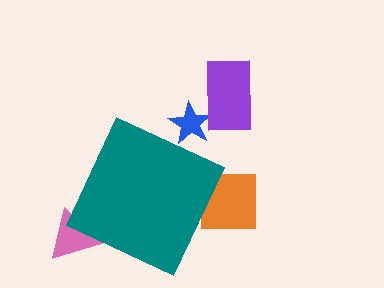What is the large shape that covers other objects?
A teal diamond.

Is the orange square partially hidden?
Yes, the orange square is partially hidden behind the teal diamond.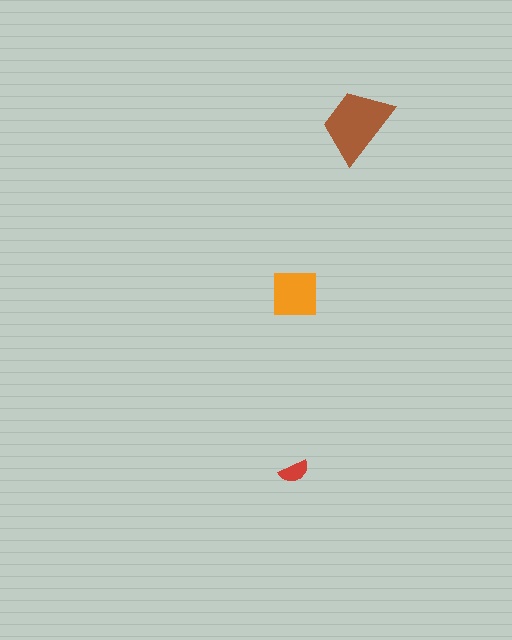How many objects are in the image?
There are 3 objects in the image.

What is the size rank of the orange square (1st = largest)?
2nd.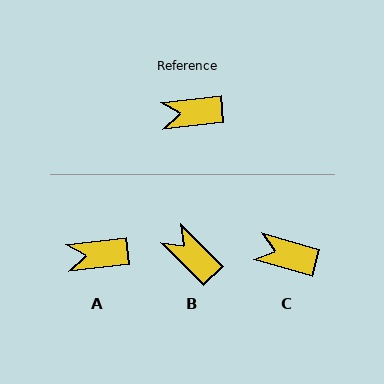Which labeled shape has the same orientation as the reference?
A.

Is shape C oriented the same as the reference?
No, it is off by about 22 degrees.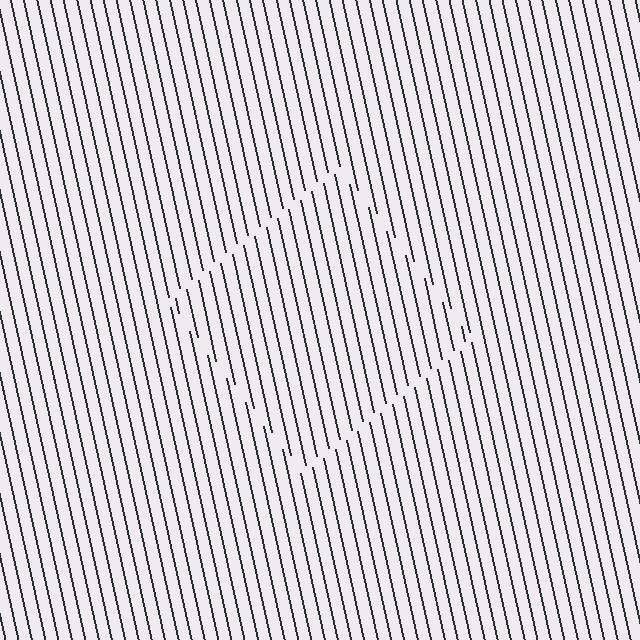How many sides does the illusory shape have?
4 sides — the line-ends trace a square.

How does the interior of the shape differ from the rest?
The interior of the shape contains the same grating, shifted by half a period — the contour is defined by the phase discontinuity where line-ends from the inner and outer gratings abut.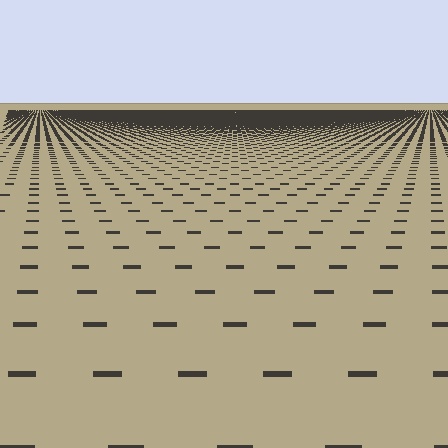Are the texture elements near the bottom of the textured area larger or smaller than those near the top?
Larger. Near the bottom, elements are closer to the viewer and appear at a bigger on-screen size.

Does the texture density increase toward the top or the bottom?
Density increases toward the top.